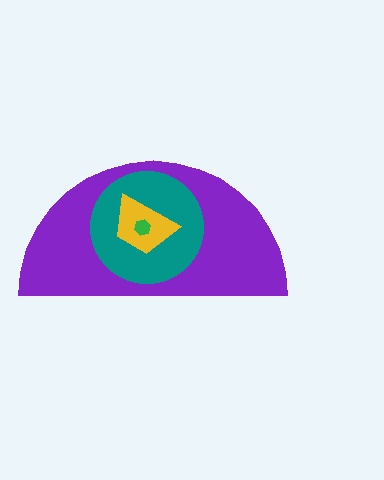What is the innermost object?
The green hexagon.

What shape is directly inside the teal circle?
The yellow trapezoid.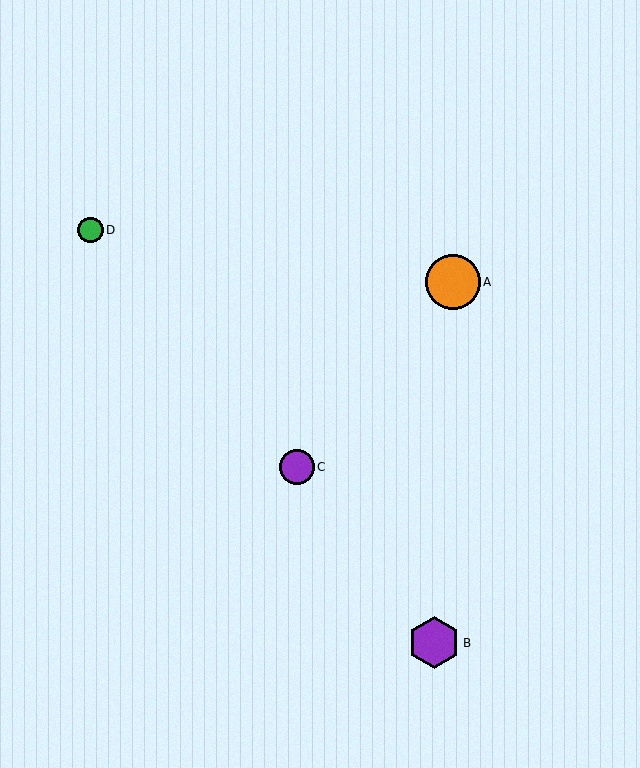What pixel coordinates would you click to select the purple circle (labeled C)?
Click at (297, 467) to select the purple circle C.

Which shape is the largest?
The orange circle (labeled A) is the largest.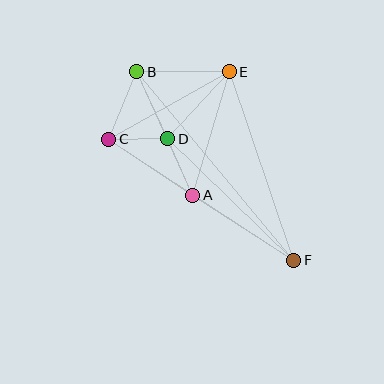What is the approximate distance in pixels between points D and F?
The distance between D and F is approximately 175 pixels.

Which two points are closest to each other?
Points C and D are closest to each other.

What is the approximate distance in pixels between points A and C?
The distance between A and C is approximately 101 pixels.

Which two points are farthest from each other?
Points B and F are farthest from each other.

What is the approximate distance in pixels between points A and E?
The distance between A and E is approximately 129 pixels.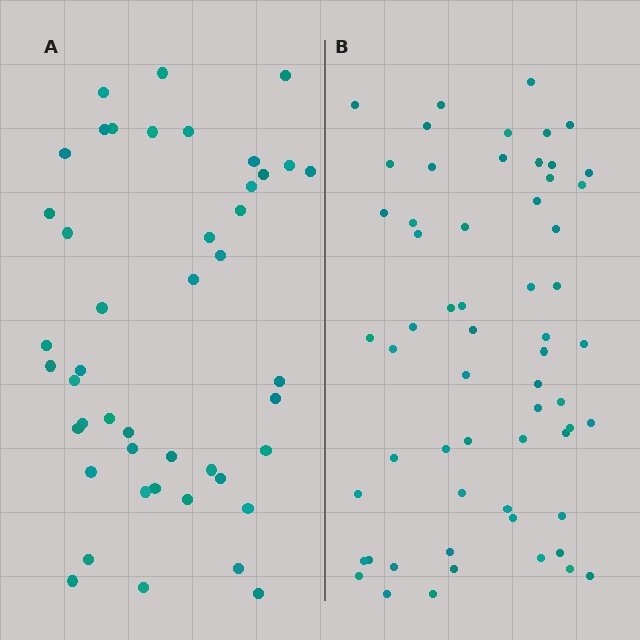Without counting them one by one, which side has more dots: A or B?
Region B (the right region) has more dots.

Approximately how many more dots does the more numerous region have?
Region B has approximately 15 more dots than region A.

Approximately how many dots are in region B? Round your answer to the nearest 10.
About 60 dots.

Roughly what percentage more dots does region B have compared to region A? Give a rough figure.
About 35% more.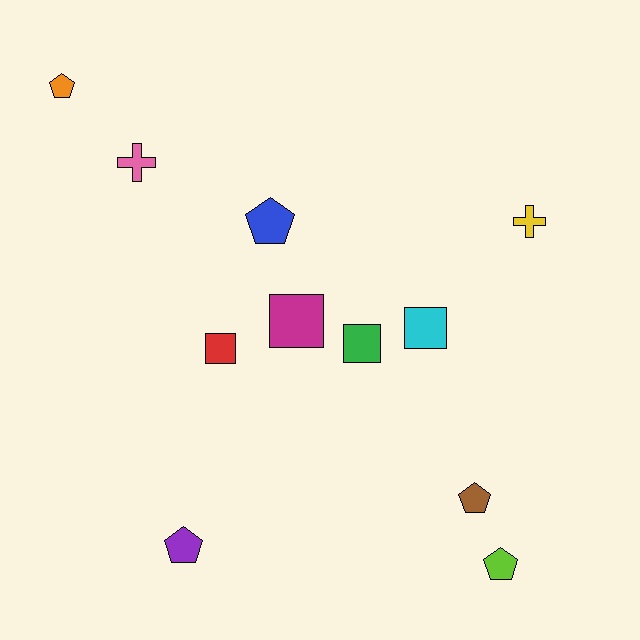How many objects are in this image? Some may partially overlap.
There are 11 objects.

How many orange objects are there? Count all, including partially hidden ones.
There is 1 orange object.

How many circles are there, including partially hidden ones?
There are no circles.